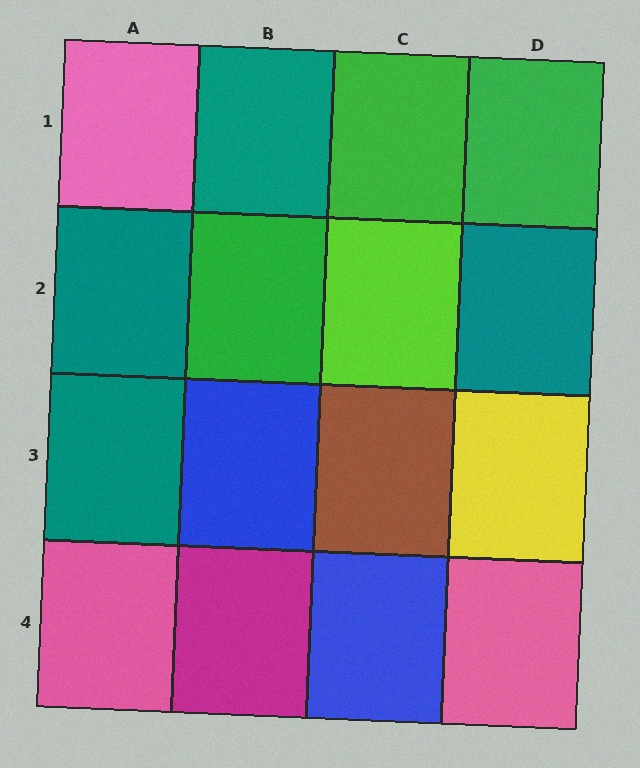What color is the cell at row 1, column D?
Green.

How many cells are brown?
1 cell is brown.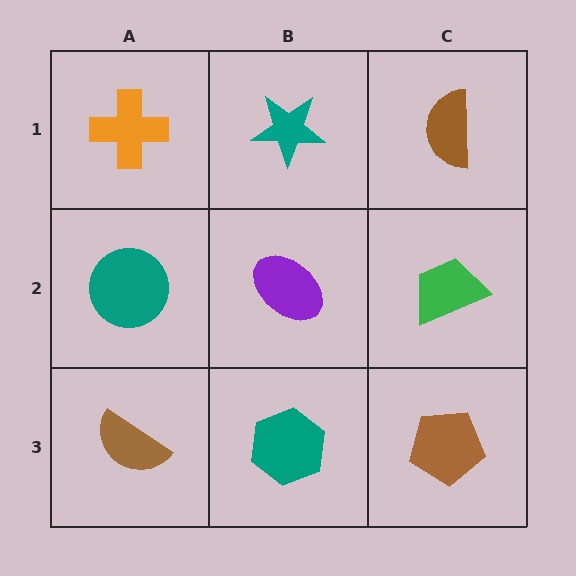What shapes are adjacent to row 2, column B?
A teal star (row 1, column B), a teal hexagon (row 3, column B), a teal circle (row 2, column A), a green trapezoid (row 2, column C).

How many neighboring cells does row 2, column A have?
3.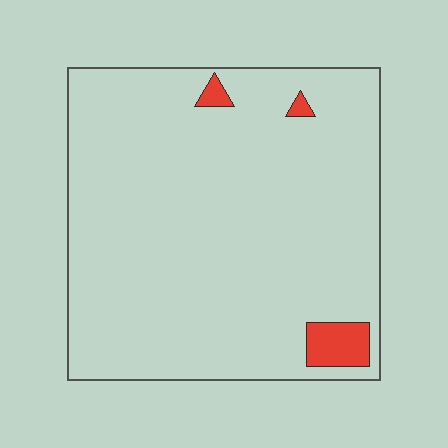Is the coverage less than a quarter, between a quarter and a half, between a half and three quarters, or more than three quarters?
Less than a quarter.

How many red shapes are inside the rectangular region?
3.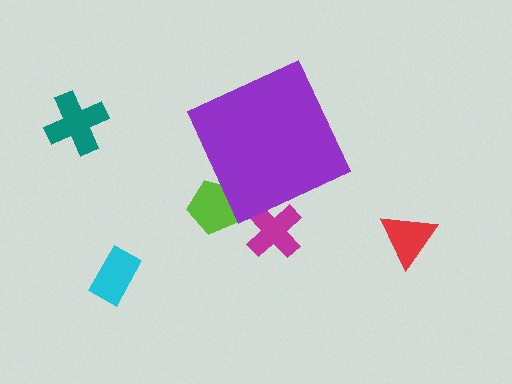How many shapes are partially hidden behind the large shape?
2 shapes are partially hidden.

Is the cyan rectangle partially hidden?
No, the cyan rectangle is fully visible.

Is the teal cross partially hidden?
No, the teal cross is fully visible.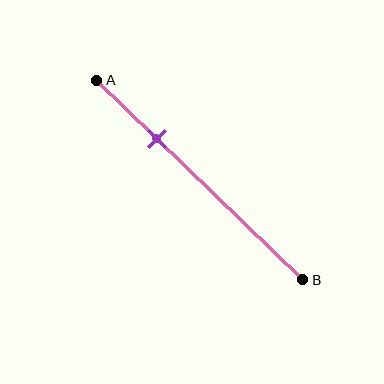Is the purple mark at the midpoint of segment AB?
No, the mark is at about 30% from A, not at the 50% midpoint.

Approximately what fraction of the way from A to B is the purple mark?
The purple mark is approximately 30% of the way from A to B.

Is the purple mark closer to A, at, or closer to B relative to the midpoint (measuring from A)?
The purple mark is closer to point A than the midpoint of segment AB.